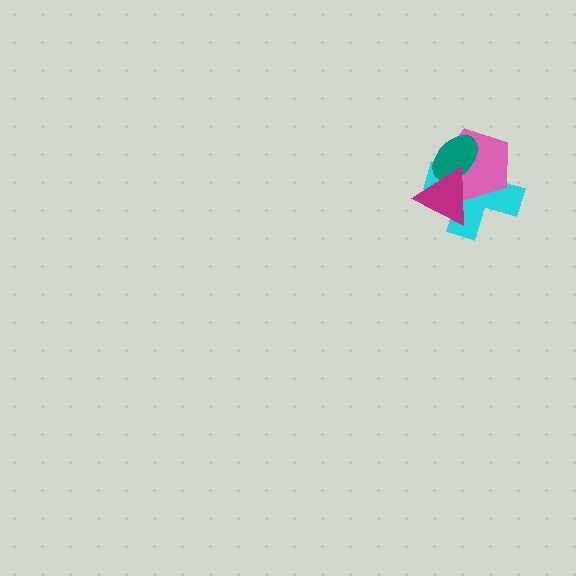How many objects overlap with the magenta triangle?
3 objects overlap with the magenta triangle.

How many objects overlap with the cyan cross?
3 objects overlap with the cyan cross.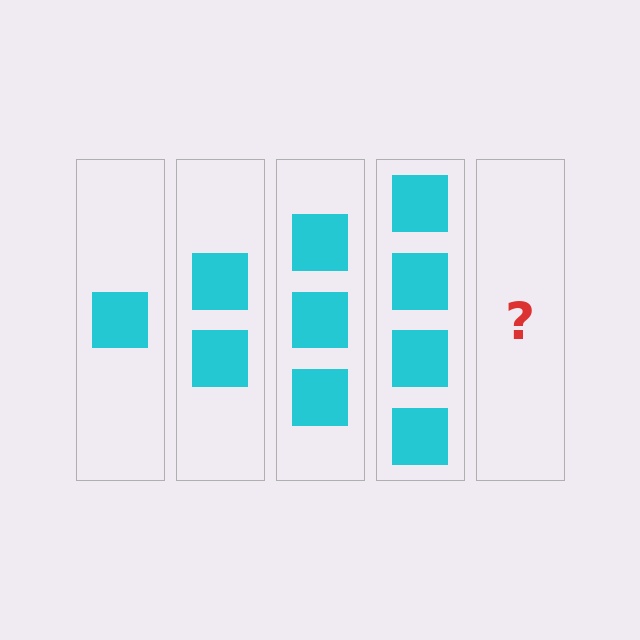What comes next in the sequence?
The next element should be 5 squares.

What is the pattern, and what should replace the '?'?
The pattern is that each step adds one more square. The '?' should be 5 squares.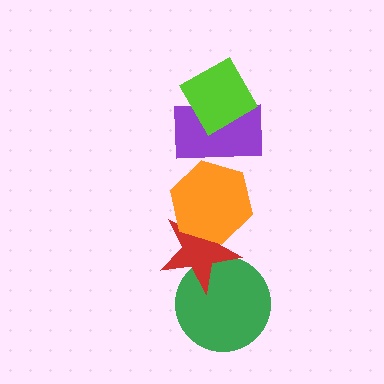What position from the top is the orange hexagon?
The orange hexagon is 3rd from the top.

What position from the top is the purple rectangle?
The purple rectangle is 2nd from the top.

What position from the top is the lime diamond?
The lime diamond is 1st from the top.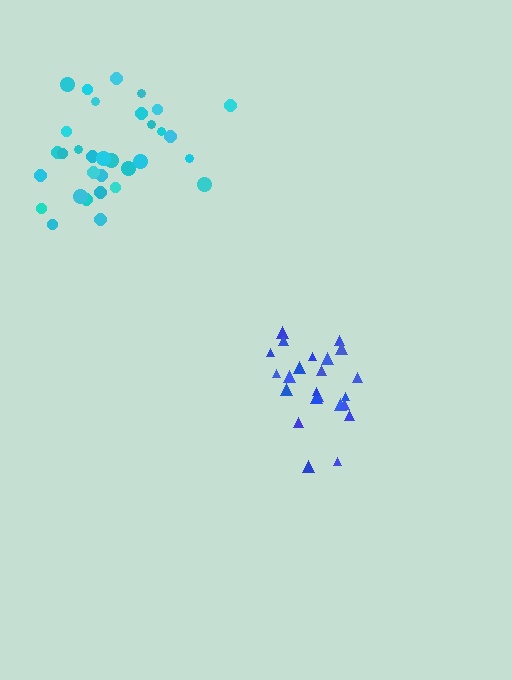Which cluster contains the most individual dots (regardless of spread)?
Cyan (32).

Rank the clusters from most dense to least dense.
blue, cyan.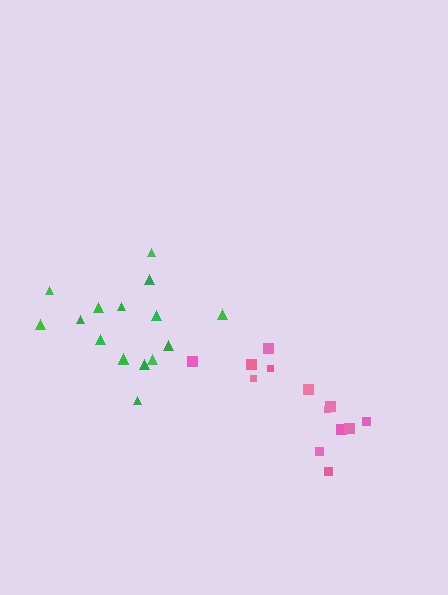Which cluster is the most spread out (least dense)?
Green.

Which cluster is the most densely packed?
Pink.